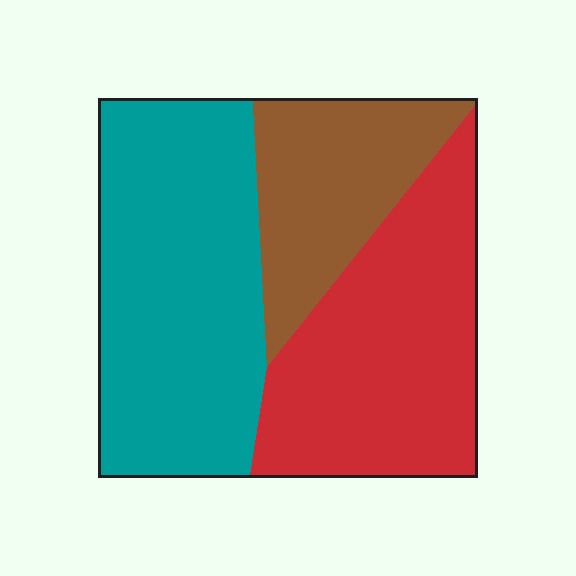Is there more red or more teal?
Teal.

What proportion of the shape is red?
Red takes up about three eighths (3/8) of the shape.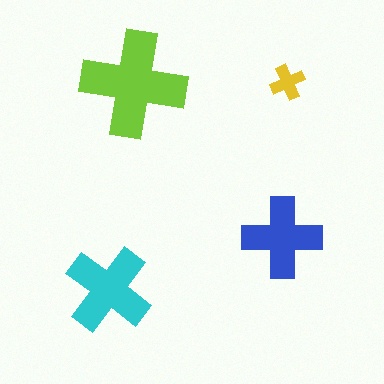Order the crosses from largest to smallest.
the lime one, the cyan one, the blue one, the yellow one.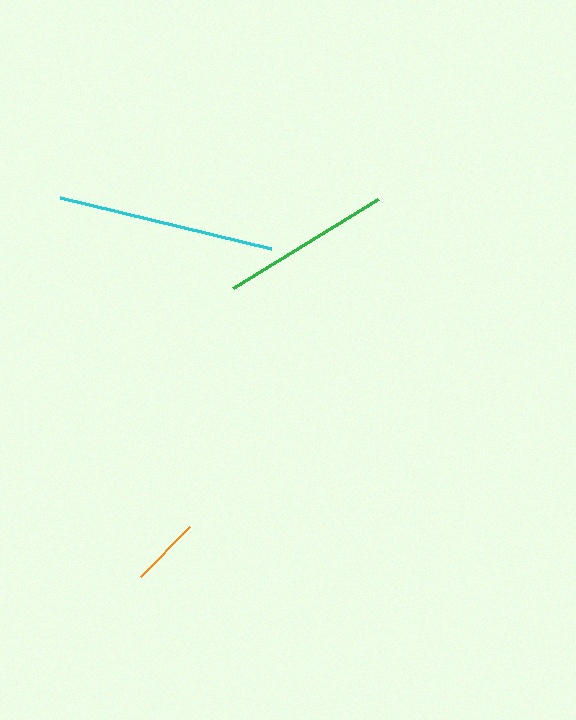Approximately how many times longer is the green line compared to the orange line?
The green line is approximately 2.4 times the length of the orange line.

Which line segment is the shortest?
The orange line is the shortest at approximately 70 pixels.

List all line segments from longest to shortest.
From longest to shortest: cyan, green, orange.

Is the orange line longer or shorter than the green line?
The green line is longer than the orange line.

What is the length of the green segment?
The green segment is approximately 169 pixels long.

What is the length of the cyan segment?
The cyan segment is approximately 218 pixels long.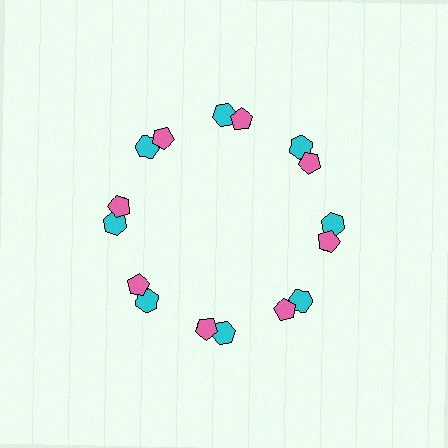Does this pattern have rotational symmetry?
Yes, this pattern has 8-fold rotational symmetry. It looks the same after rotating 45 degrees around the center.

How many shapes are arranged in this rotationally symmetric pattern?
There are 16 shapes, arranged in 8 groups of 2.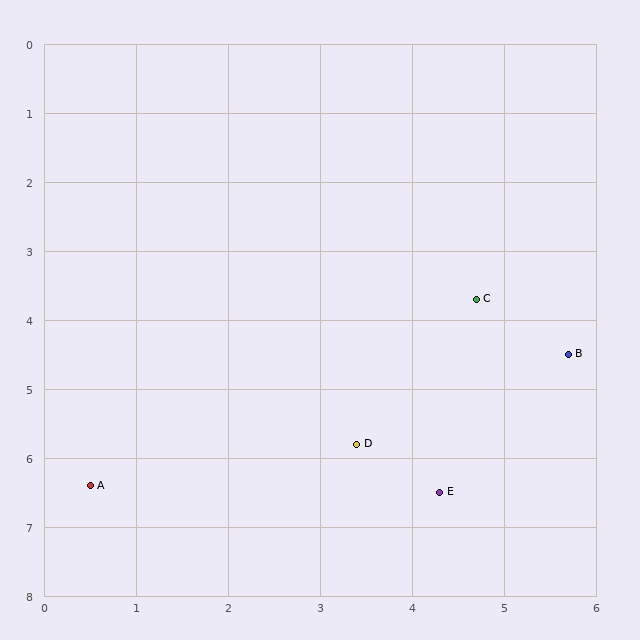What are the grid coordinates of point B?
Point B is at approximately (5.7, 4.5).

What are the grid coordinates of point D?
Point D is at approximately (3.4, 5.8).